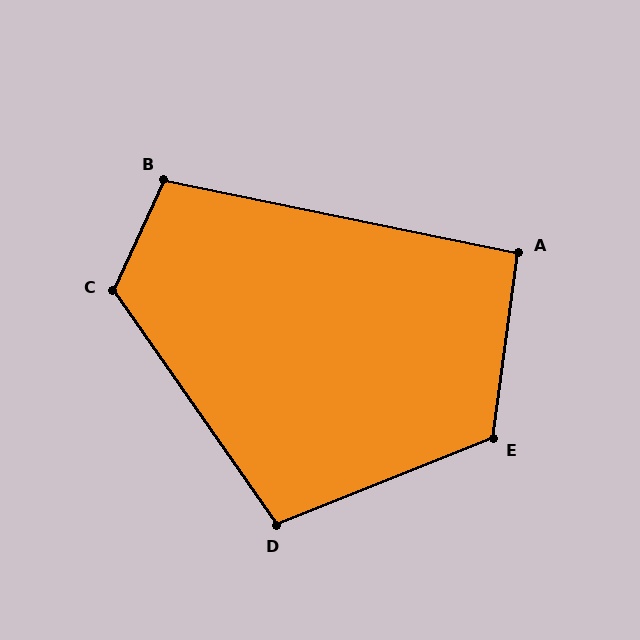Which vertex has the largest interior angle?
C, at approximately 120 degrees.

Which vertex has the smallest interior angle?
A, at approximately 94 degrees.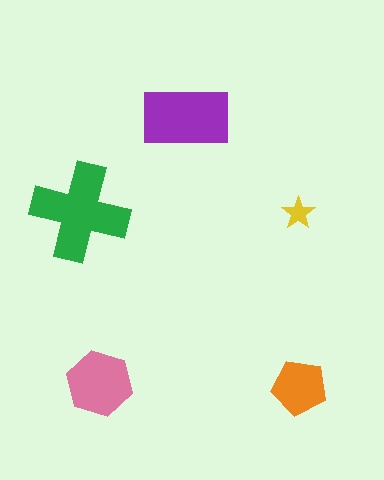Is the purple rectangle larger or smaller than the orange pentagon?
Larger.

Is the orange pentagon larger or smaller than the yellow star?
Larger.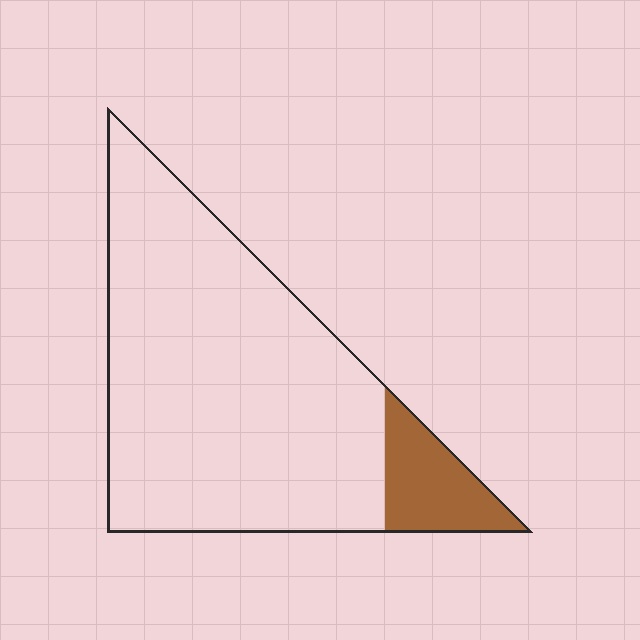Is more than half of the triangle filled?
No.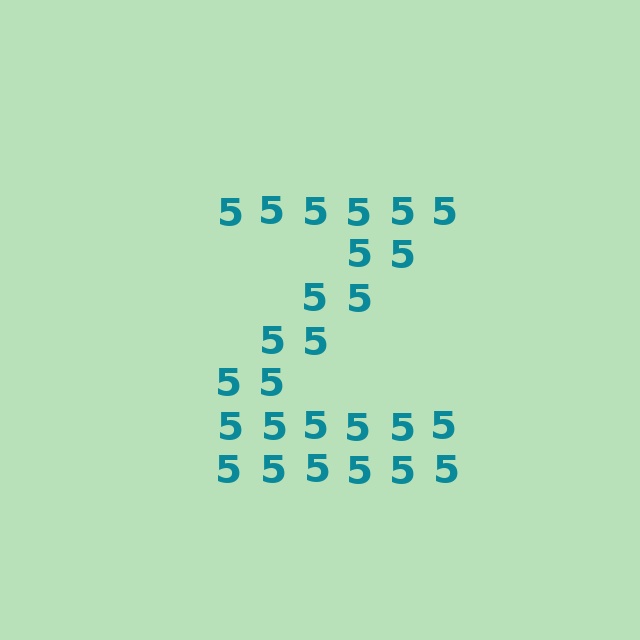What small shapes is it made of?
It is made of small digit 5's.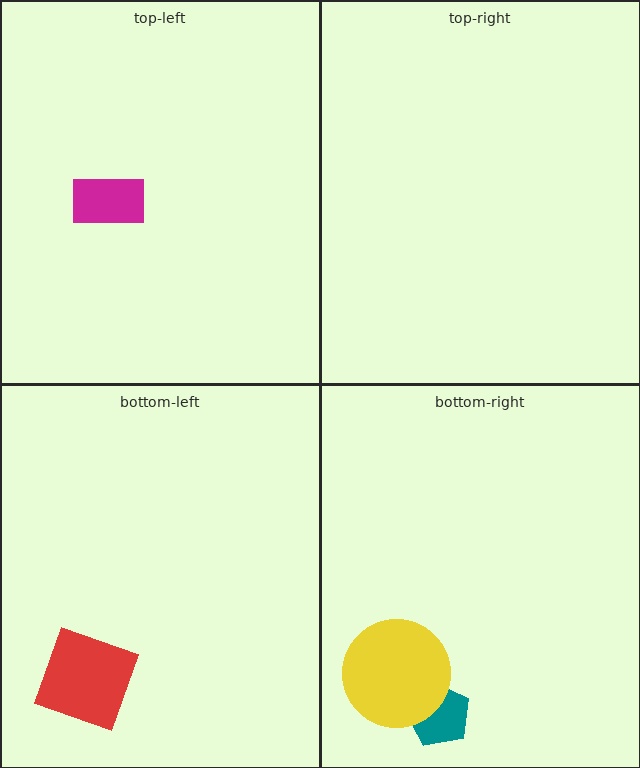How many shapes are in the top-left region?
1.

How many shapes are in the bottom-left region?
1.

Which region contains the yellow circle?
The bottom-right region.